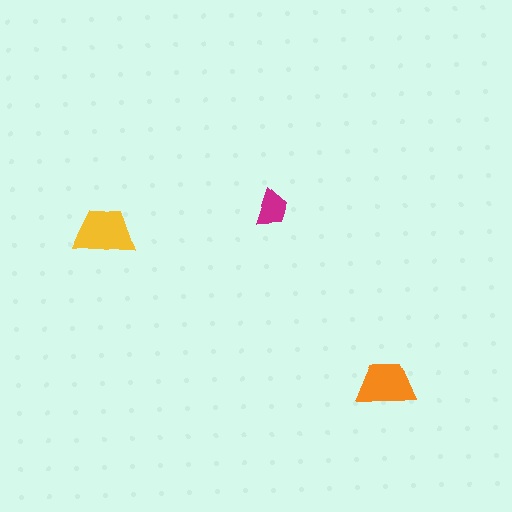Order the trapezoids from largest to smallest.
the yellow one, the orange one, the magenta one.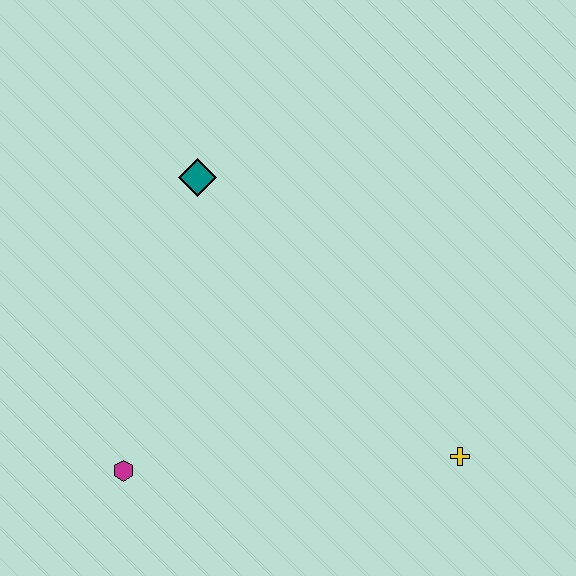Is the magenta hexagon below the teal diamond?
Yes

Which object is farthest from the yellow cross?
The teal diamond is farthest from the yellow cross.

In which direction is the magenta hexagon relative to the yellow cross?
The magenta hexagon is to the left of the yellow cross.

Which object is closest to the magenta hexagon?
The teal diamond is closest to the magenta hexagon.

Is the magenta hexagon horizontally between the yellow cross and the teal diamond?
No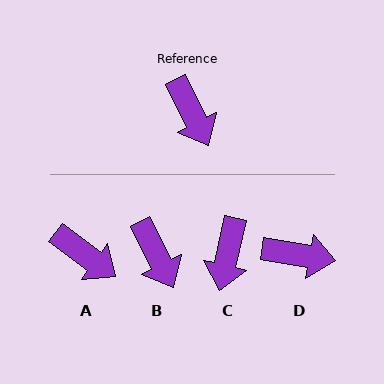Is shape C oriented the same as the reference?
No, it is off by about 39 degrees.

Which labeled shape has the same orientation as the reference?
B.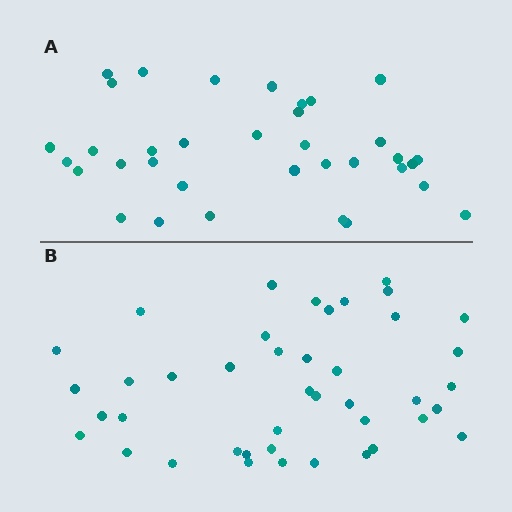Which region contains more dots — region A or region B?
Region B (the bottom region) has more dots.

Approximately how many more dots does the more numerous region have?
Region B has roughly 8 or so more dots than region A.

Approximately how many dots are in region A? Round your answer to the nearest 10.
About 40 dots. (The exact count is 35, which rounds to 40.)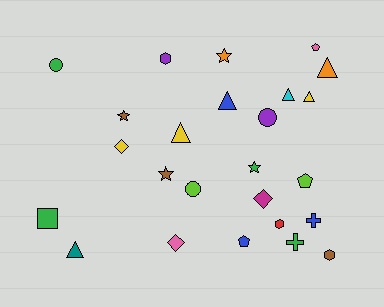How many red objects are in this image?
There is 1 red object.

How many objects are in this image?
There are 25 objects.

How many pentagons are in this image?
There are 3 pentagons.